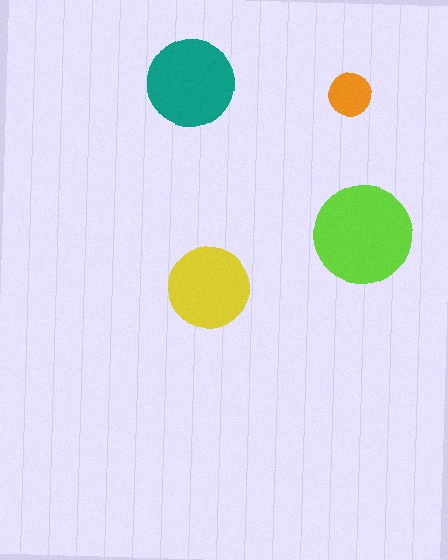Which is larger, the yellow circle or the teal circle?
The teal one.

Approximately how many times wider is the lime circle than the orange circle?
About 2.5 times wider.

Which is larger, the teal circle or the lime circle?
The lime one.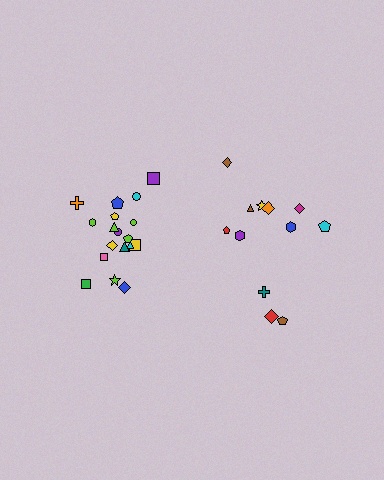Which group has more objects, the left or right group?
The left group.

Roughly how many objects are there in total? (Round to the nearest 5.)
Roughly 30 objects in total.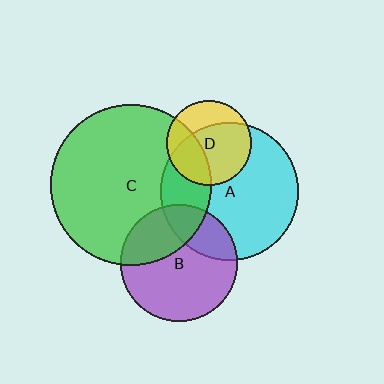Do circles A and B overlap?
Yes.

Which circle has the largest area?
Circle C (green).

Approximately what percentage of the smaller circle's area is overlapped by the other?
Approximately 25%.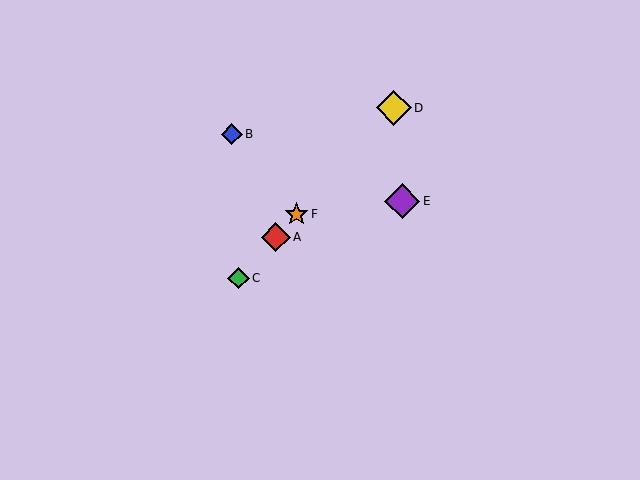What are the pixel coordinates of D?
Object D is at (394, 108).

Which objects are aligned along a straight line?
Objects A, C, D, F are aligned along a straight line.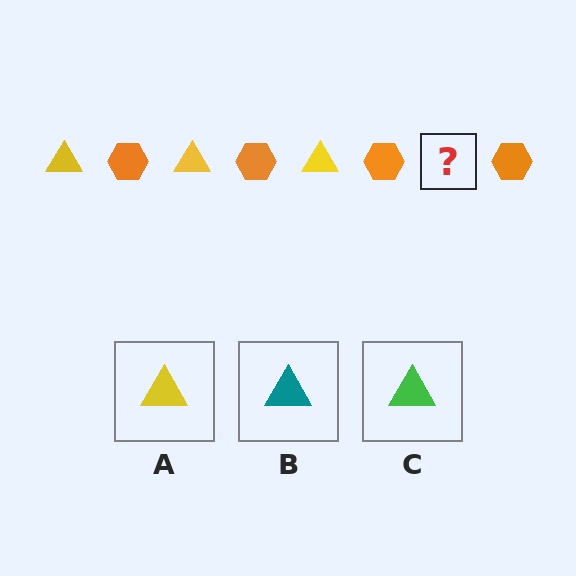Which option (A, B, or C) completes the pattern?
A.